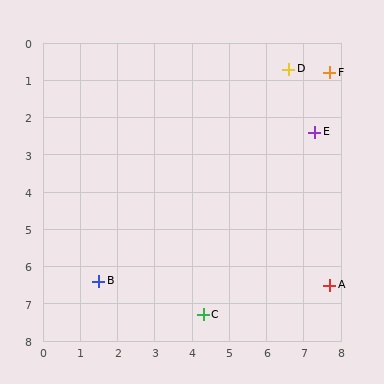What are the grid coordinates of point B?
Point B is at approximately (1.5, 6.4).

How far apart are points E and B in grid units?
Points E and B are about 7.0 grid units apart.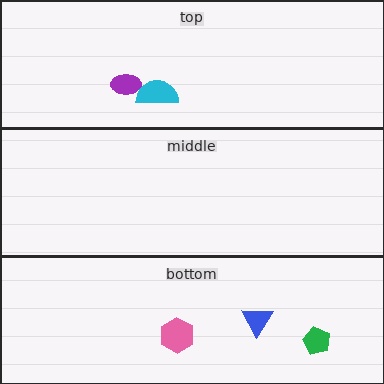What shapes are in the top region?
The purple ellipse, the cyan semicircle.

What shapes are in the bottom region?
The pink hexagon, the blue triangle, the green pentagon.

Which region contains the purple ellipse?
The top region.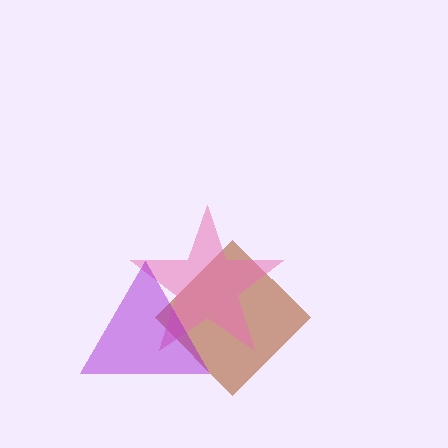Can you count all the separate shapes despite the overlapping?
Yes, there are 3 separate shapes.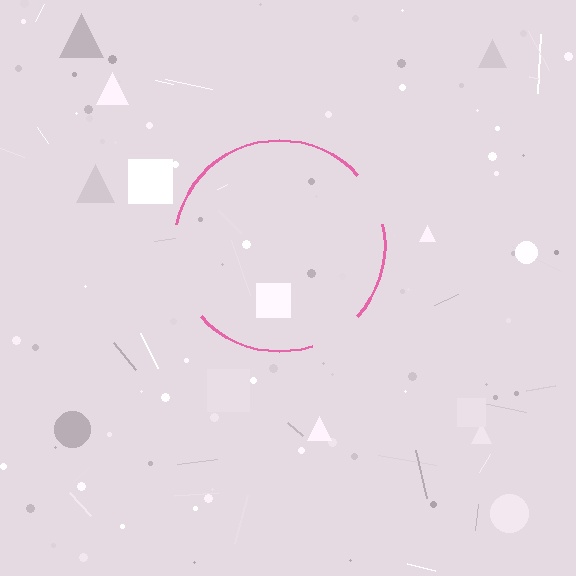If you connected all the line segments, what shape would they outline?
They would outline a circle.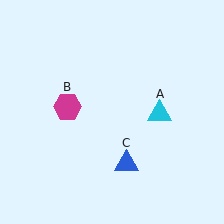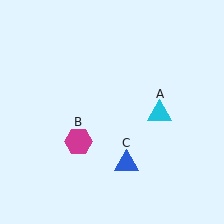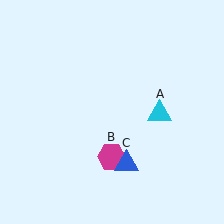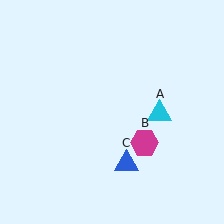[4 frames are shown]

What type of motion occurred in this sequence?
The magenta hexagon (object B) rotated counterclockwise around the center of the scene.